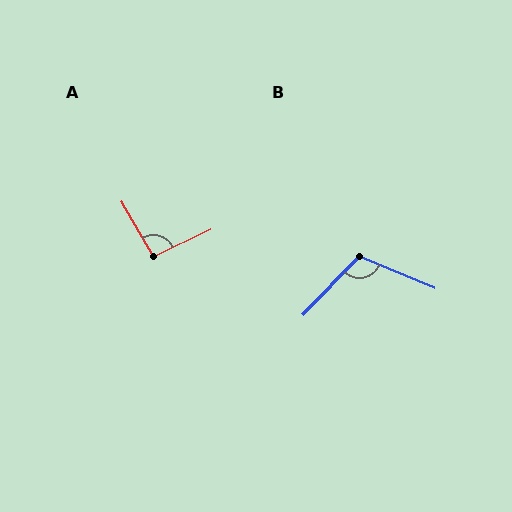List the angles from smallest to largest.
A (95°), B (112°).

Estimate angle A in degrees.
Approximately 95 degrees.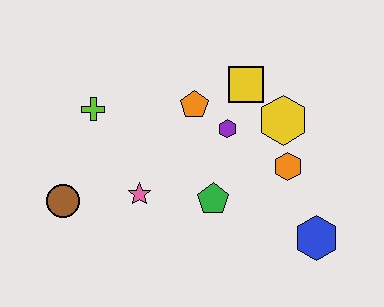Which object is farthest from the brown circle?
The blue hexagon is farthest from the brown circle.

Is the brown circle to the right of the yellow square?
No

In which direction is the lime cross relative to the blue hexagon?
The lime cross is to the left of the blue hexagon.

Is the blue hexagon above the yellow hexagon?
No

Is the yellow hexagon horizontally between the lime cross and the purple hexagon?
No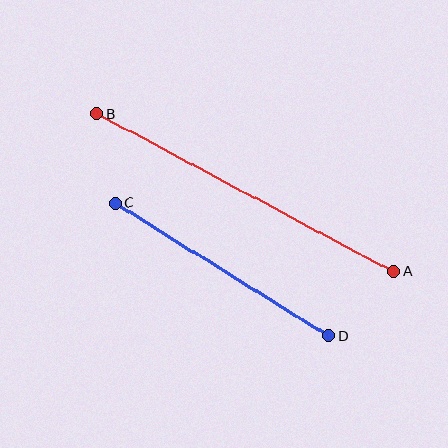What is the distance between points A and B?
The distance is approximately 336 pixels.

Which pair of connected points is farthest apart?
Points A and B are farthest apart.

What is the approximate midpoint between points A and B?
The midpoint is at approximately (245, 193) pixels.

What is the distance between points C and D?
The distance is approximately 251 pixels.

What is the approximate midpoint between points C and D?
The midpoint is at approximately (222, 270) pixels.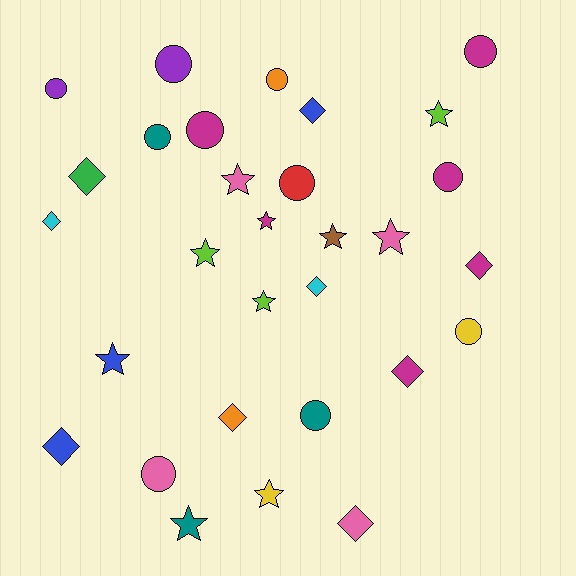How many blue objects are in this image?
There are 3 blue objects.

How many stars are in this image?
There are 10 stars.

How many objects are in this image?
There are 30 objects.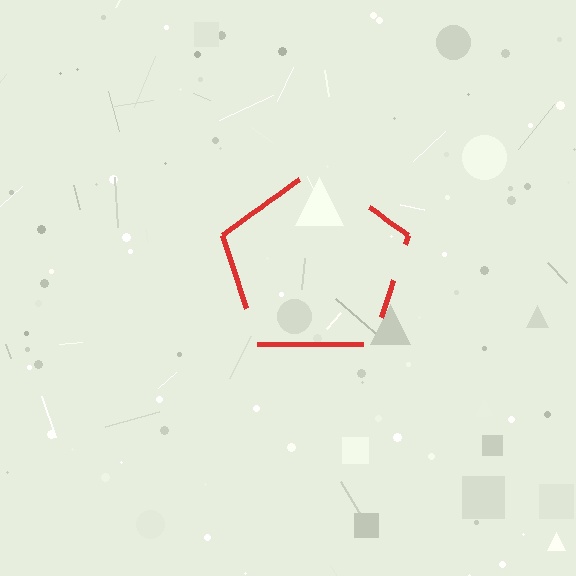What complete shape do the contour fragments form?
The contour fragments form a pentagon.